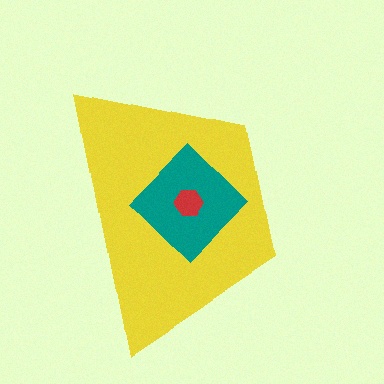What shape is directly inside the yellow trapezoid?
The teal diamond.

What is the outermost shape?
The yellow trapezoid.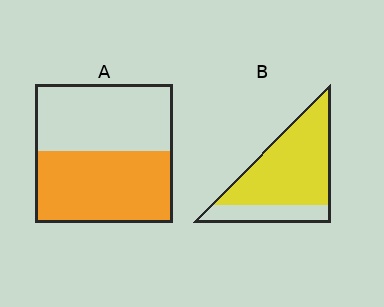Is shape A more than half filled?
Roughly half.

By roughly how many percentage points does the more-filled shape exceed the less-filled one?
By roughly 25 percentage points (B over A).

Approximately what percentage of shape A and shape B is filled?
A is approximately 50% and B is approximately 75%.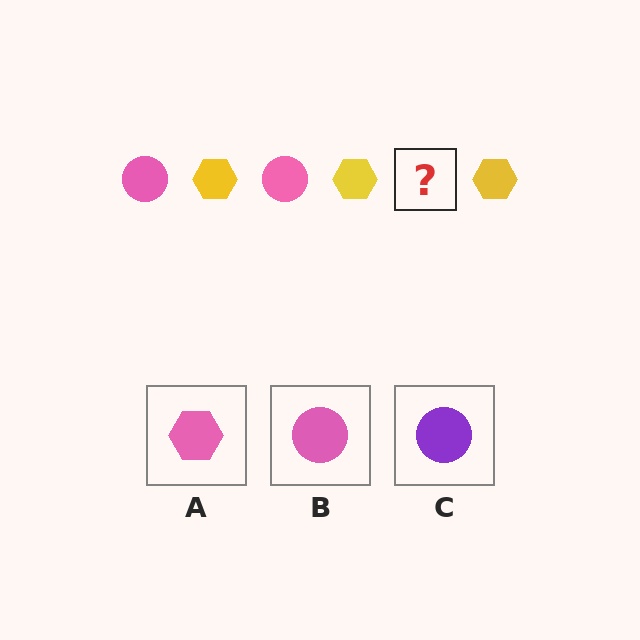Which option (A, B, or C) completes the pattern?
B.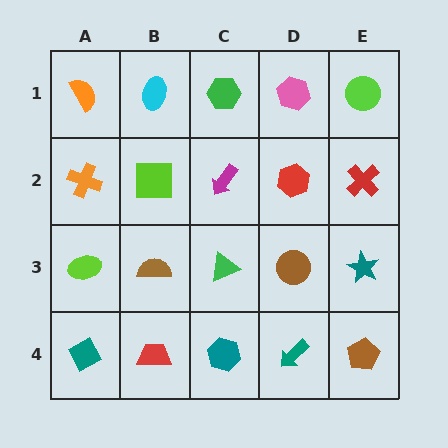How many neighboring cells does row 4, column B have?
3.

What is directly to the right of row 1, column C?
A pink hexagon.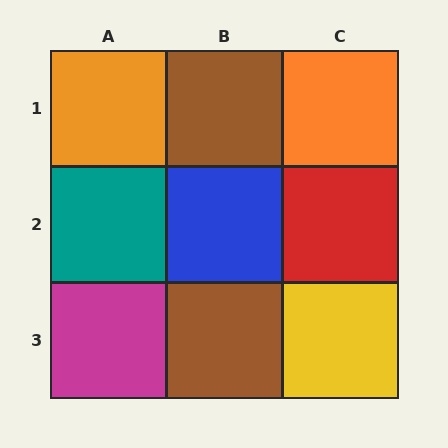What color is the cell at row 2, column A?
Teal.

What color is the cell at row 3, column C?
Yellow.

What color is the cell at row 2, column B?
Blue.